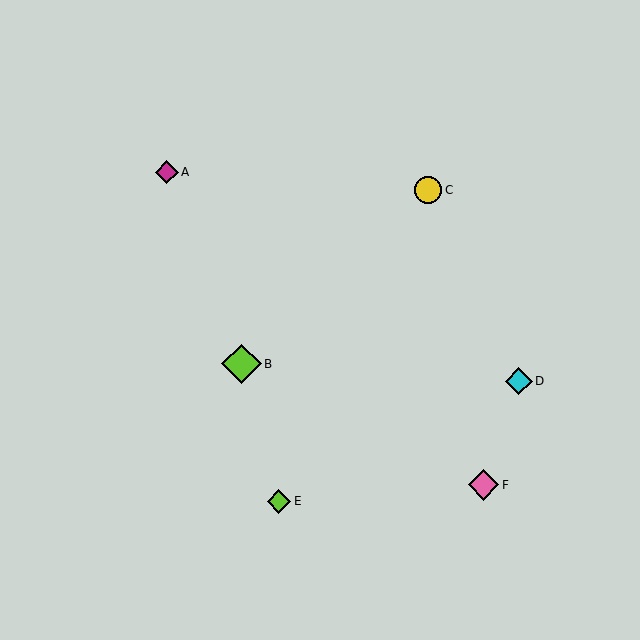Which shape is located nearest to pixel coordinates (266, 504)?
The lime diamond (labeled E) at (279, 501) is nearest to that location.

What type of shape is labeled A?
Shape A is a magenta diamond.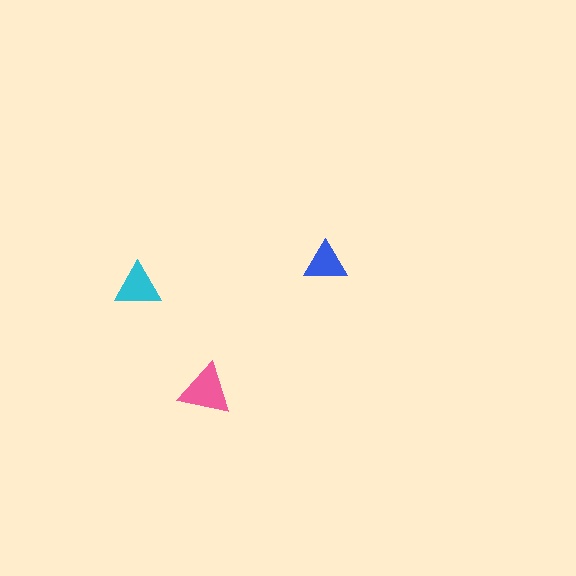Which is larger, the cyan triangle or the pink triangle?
The pink one.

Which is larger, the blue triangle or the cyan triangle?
The cyan one.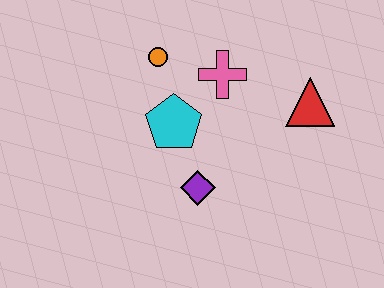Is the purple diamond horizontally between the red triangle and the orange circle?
Yes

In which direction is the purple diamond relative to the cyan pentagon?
The purple diamond is below the cyan pentagon.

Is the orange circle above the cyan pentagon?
Yes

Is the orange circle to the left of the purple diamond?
Yes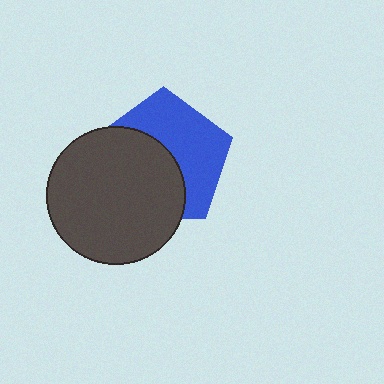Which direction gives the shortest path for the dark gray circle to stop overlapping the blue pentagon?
Moving toward the lower-left gives the shortest separation.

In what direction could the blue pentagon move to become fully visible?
The blue pentagon could move toward the upper-right. That would shift it out from behind the dark gray circle entirely.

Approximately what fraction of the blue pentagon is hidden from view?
Roughly 50% of the blue pentagon is hidden behind the dark gray circle.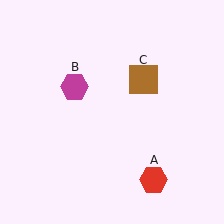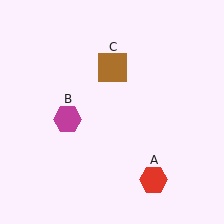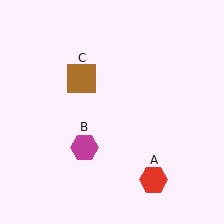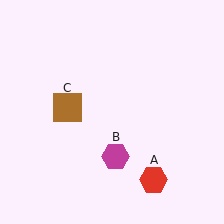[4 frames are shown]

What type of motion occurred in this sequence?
The magenta hexagon (object B), brown square (object C) rotated counterclockwise around the center of the scene.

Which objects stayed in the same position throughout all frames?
Red hexagon (object A) remained stationary.